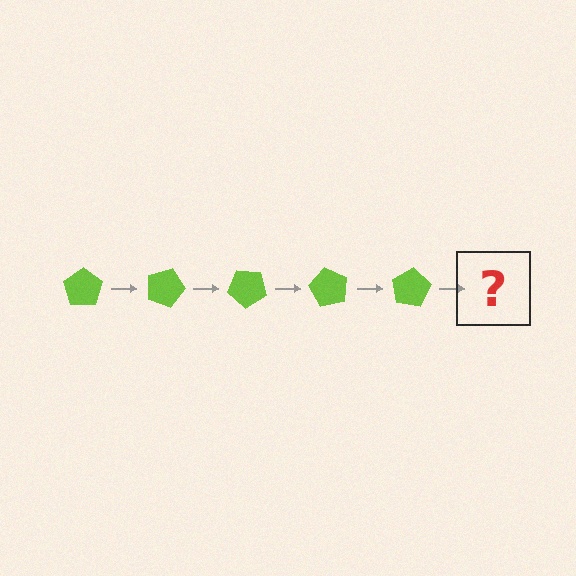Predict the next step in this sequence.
The next step is a lime pentagon rotated 100 degrees.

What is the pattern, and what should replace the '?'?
The pattern is that the pentagon rotates 20 degrees each step. The '?' should be a lime pentagon rotated 100 degrees.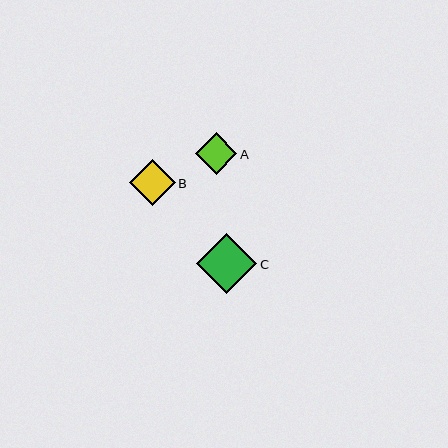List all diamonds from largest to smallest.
From largest to smallest: C, B, A.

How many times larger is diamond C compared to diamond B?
Diamond C is approximately 1.3 times the size of diamond B.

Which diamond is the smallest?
Diamond A is the smallest with a size of approximately 42 pixels.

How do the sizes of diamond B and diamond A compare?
Diamond B and diamond A are approximately the same size.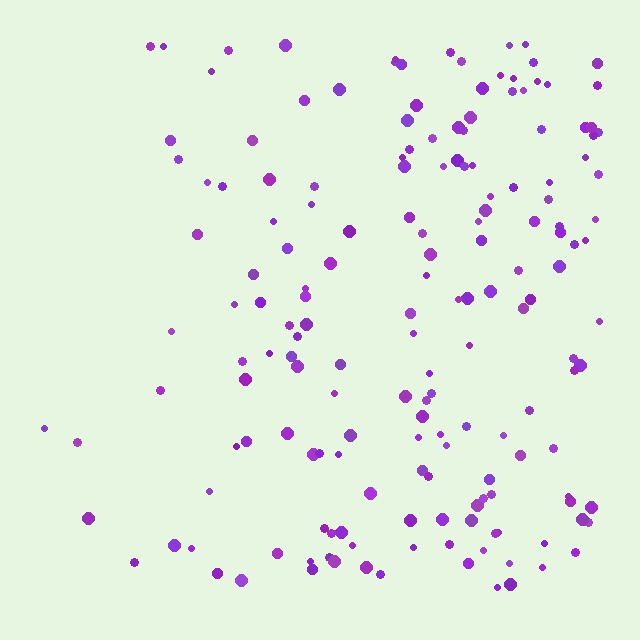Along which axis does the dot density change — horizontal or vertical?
Horizontal.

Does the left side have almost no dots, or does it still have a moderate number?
Still a moderate number, just noticeably fewer than the right.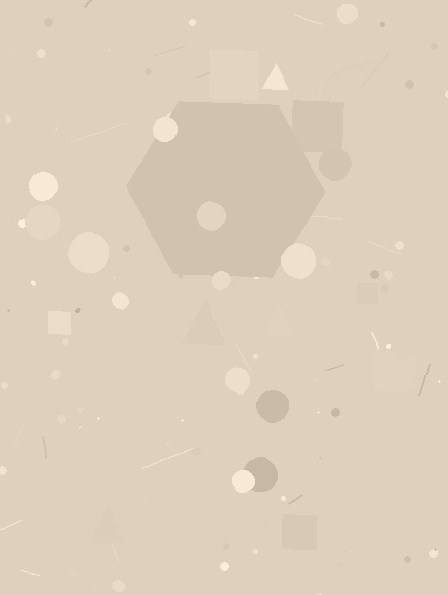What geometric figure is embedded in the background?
A hexagon is embedded in the background.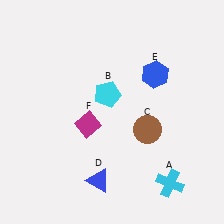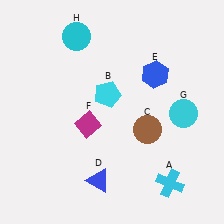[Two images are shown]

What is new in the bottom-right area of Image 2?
A cyan circle (G) was added in the bottom-right area of Image 2.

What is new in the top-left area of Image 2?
A cyan circle (H) was added in the top-left area of Image 2.